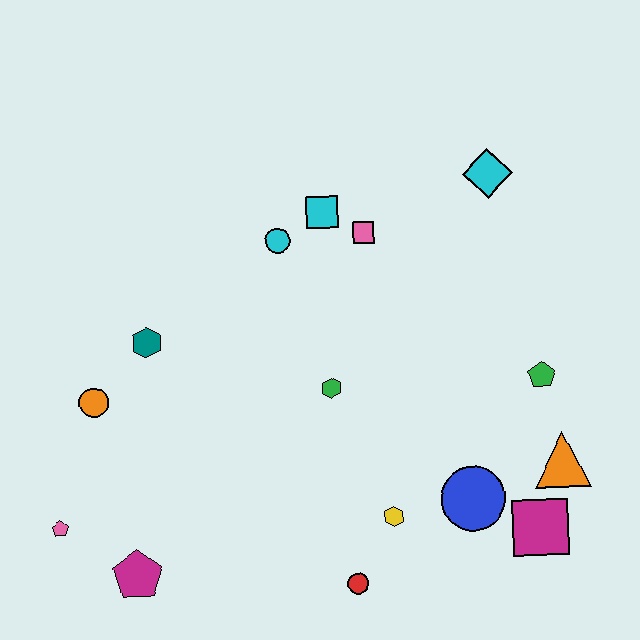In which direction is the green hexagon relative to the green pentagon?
The green hexagon is to the left of the green pentagon.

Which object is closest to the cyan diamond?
The pink square is closest to the cyan diamond.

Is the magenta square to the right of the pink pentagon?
Yes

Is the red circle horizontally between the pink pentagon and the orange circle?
No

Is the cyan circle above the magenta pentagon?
Yes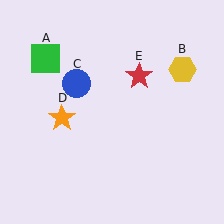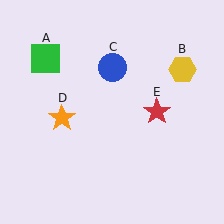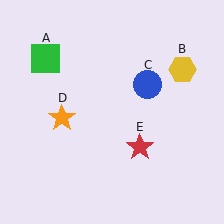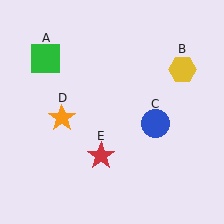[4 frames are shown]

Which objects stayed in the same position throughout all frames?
Green square (object A) and yellow hexagon (object B) and orange star (object D) remained stationary.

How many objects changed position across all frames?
2 objects changed position: blue circle (object C), red star (object E).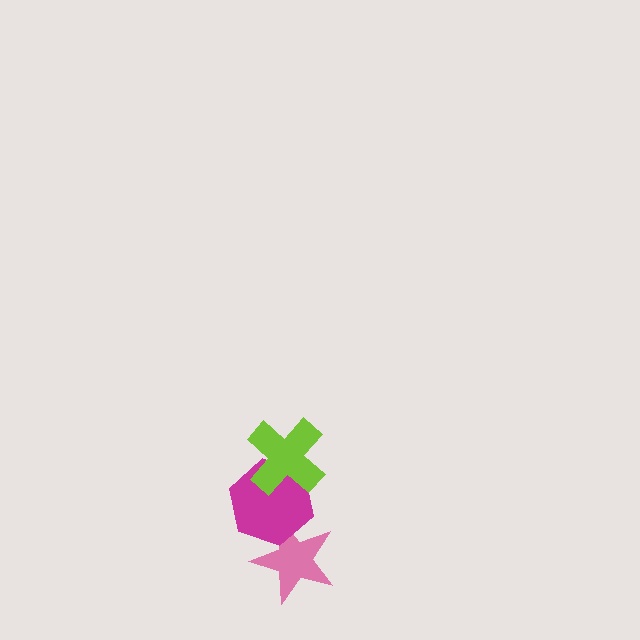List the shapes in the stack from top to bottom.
From top to bottom: the lime cross, the magenta hexagon, the pink star.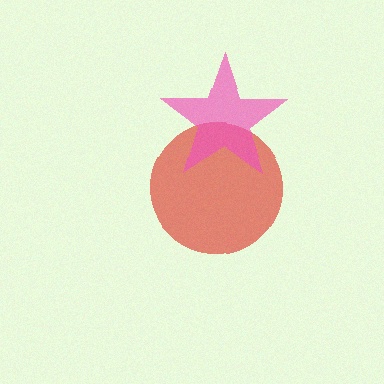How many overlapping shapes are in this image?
There are 2 overlapping shapes in the image.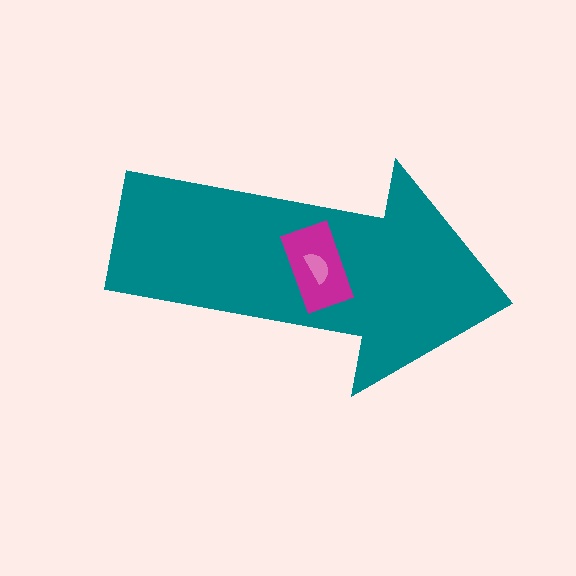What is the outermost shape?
The teal arrow.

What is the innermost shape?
The pink semicircle.